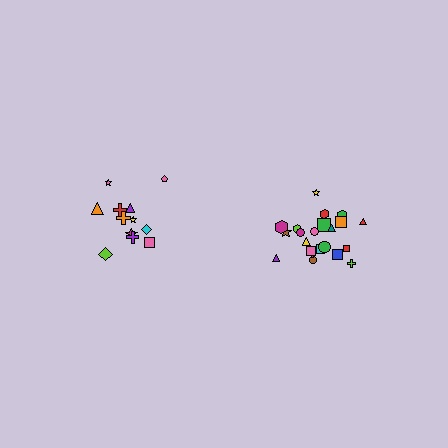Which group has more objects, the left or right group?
The right group.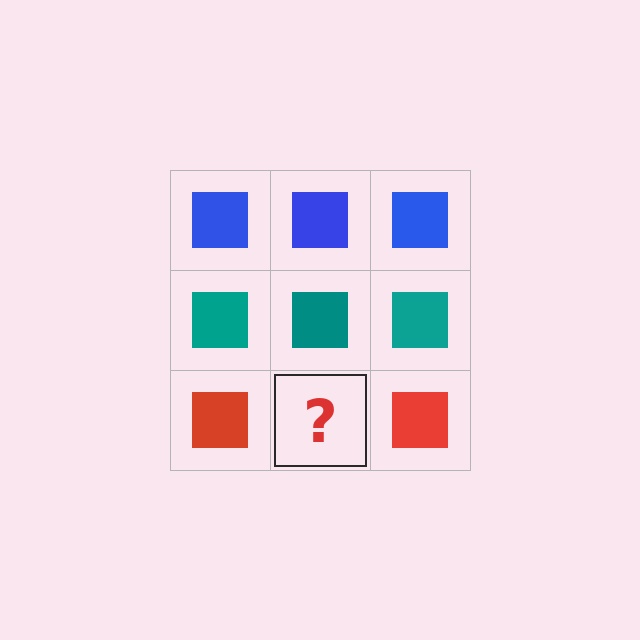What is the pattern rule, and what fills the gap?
The rule is that each row has a consistent color. The gap should be filled with a red square.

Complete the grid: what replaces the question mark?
The question mark should be replaced with a red square.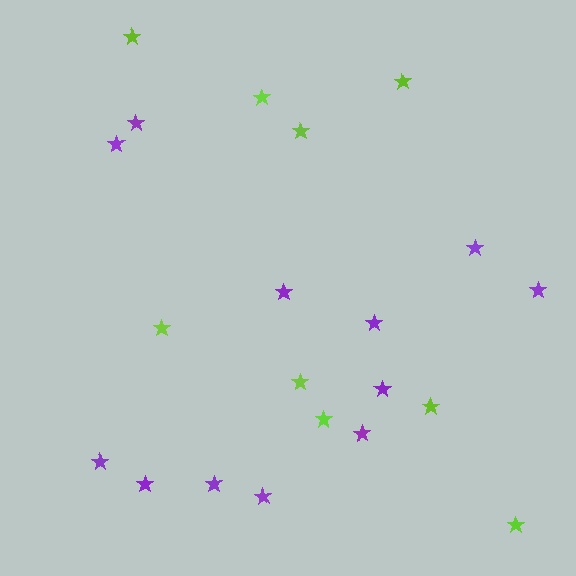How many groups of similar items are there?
There are 2 groups: one group of lime stars (9) and one group of purple stars (12).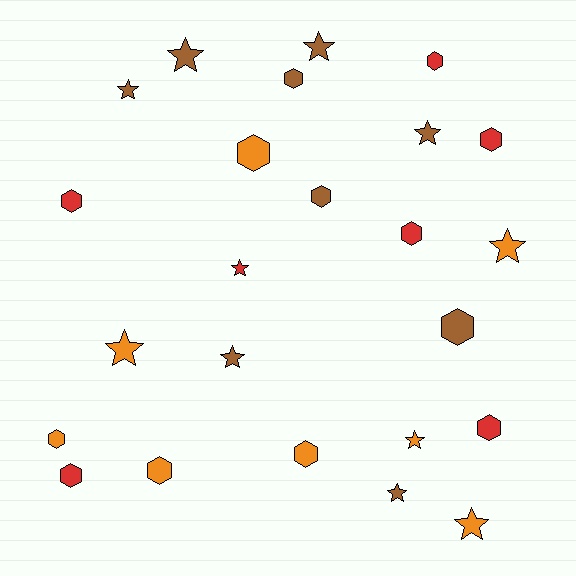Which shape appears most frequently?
Hexagon, with 13 objects.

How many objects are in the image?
There are 24 objects.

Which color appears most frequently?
Brown, with 9 objects.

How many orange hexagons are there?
There are 4 orange hexagons.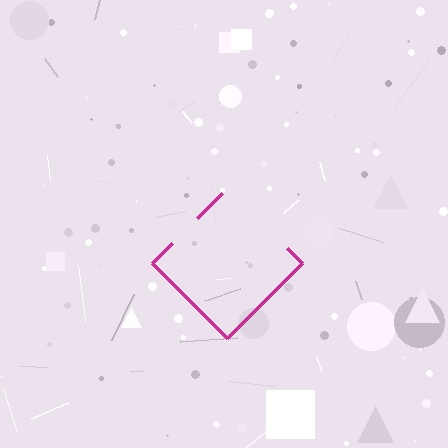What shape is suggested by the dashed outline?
The dashed outline suggests a diamond.